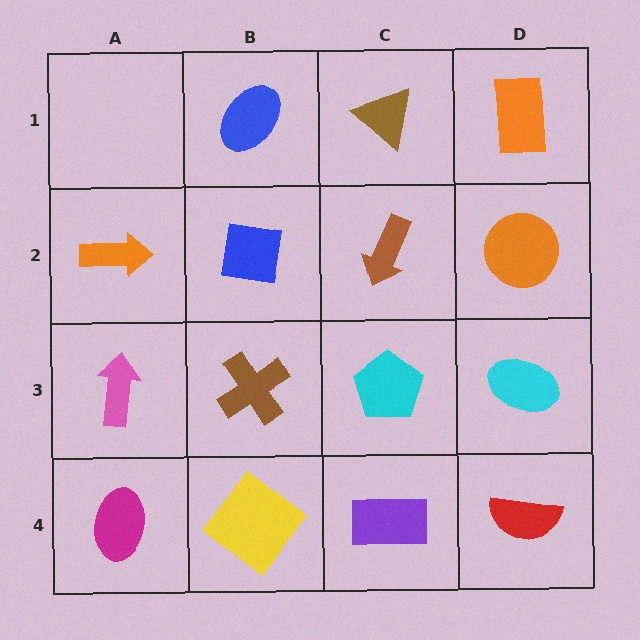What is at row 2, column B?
A blue square.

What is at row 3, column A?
A pink arrow.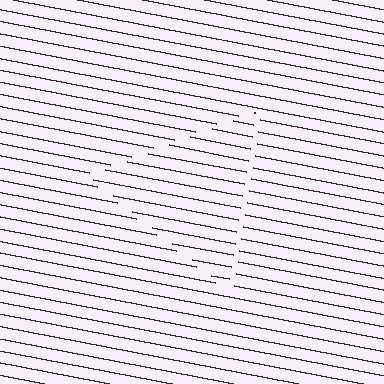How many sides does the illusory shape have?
3 sides — the line-ends trace a triangle.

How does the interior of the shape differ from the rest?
The interior of the shape contains the same grating, shifted by half a period — the contour is defined by the phase discontinuity where line-ends from the inner and outer gratings abut.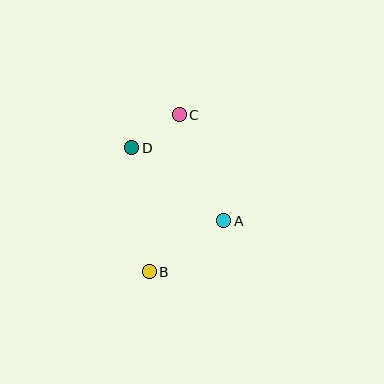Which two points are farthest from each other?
Points B and C are farthest from each other.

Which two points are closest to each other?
Points C and D are closest to each other.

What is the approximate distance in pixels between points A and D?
The distance between A and D is approximately 118 pixels.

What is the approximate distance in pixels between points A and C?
The distance between A and C is approximately 115 pixels.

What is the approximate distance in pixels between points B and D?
The distance between B and D is approximately 125 pixels.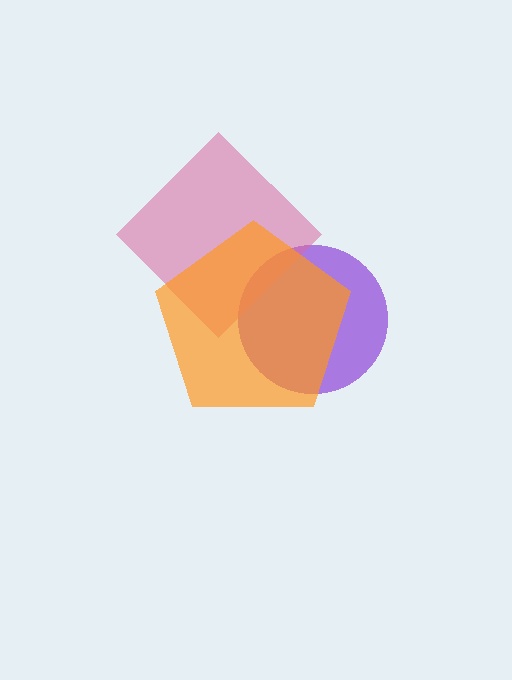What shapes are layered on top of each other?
The layered shapes are: a purple circle, a pink diamond, an orange pentagon.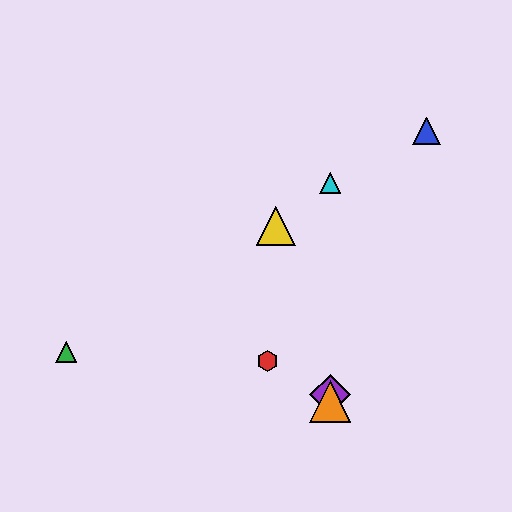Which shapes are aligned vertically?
The purple diamond, the orange triangle, the cyan triangle are aligned vertically.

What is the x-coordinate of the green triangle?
The green triangle is at x≈66.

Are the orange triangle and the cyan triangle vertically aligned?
Yes, both are at x≈330.